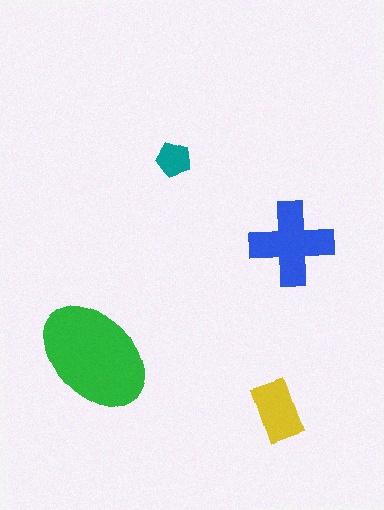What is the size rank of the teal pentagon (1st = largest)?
4th.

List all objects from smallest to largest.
The teal pentagon, the yellow rectangle, the blue cross, the green ellipse.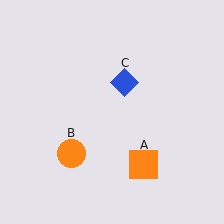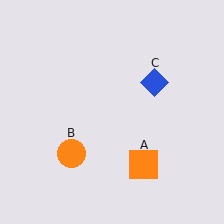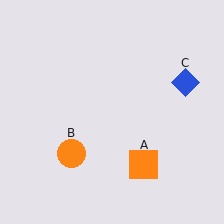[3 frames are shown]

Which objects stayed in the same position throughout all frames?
Orange square (object A) and orange circle (object B) remained stationary.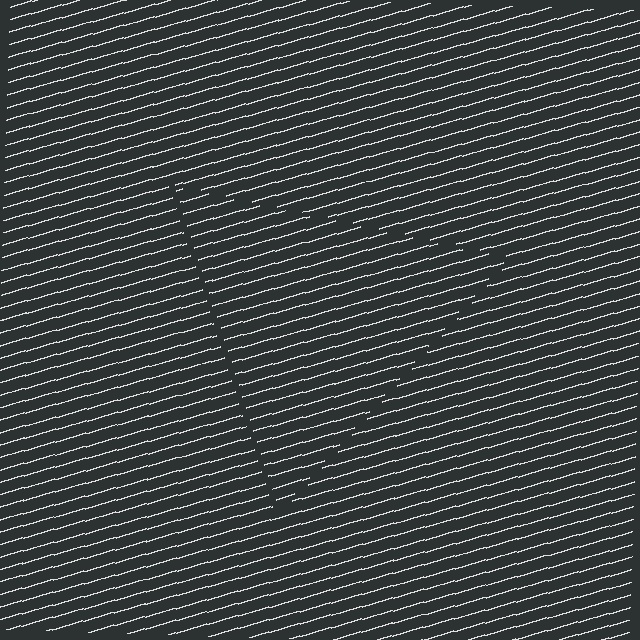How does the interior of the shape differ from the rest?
The interior of the shape contains the same grating, shifted by half a period — the contour is defined by the phase discontinuity where line-ends from the inner and outer gratings abut.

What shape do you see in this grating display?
An illusory triangle. The interior of the shape contains the same grating, shifted by half a period — the contour is defined by the phase discontinuity where line-ends from the inner and outer gratings abut.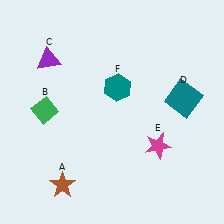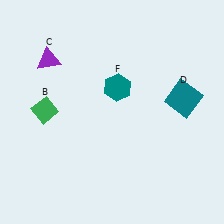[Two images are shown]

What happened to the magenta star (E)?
The magenta star (E) was removed in Image 2. It was in the bottom-right area of Image 1.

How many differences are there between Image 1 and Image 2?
There are 2 differences between the two images.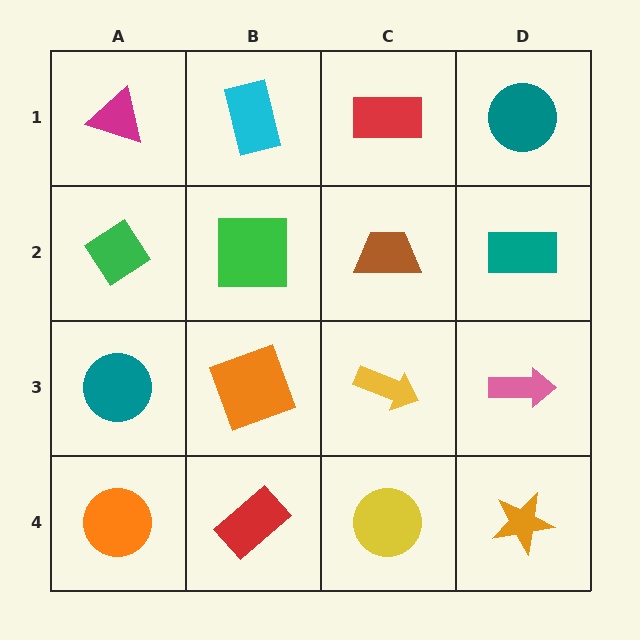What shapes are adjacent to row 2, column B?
A cyan rectangle (row 1, column B), an orange square (row 3, column B), a green diamond (row 2, column A), a brown trapezoid (row 2, column C).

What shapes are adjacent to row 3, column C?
A brown trapezoid (row 2, column C), a yellow circle (row 4, column C), an orange square (row 3, column B), a pink arrow (row 3, column D).